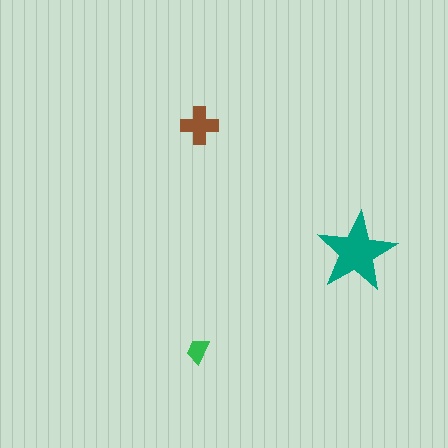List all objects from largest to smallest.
The teal star, the brown cross, the green trapezoid.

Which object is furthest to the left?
The green trapezoid is leftmost.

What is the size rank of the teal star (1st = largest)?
1st.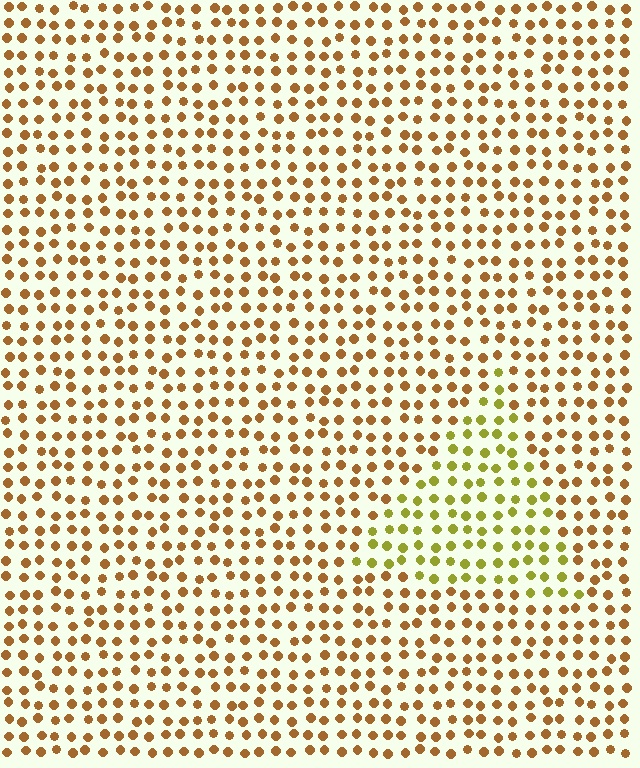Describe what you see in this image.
The image is filled with small brown elements in a uniform arrangement. A triangle-shaped region is visible where the elements are tinted to a slightly different hue, forming a subtle color boundary.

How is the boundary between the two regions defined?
The boundary is defined purely by a slight shift in hue (about 38 degrees). Spacing, size, and orientation are identical on both sides.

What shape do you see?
I see a triangle.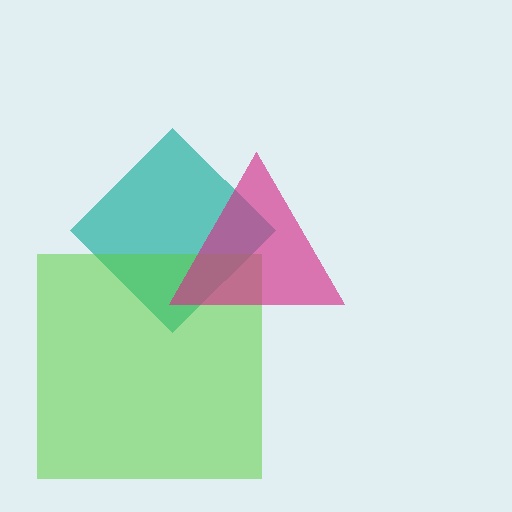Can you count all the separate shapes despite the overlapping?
Yes, there are 3 separate shapes.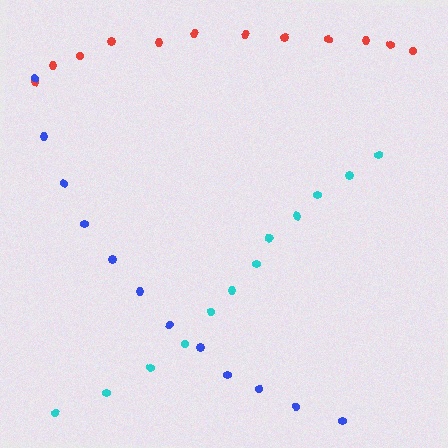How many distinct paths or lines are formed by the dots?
There are 3 distinct paths.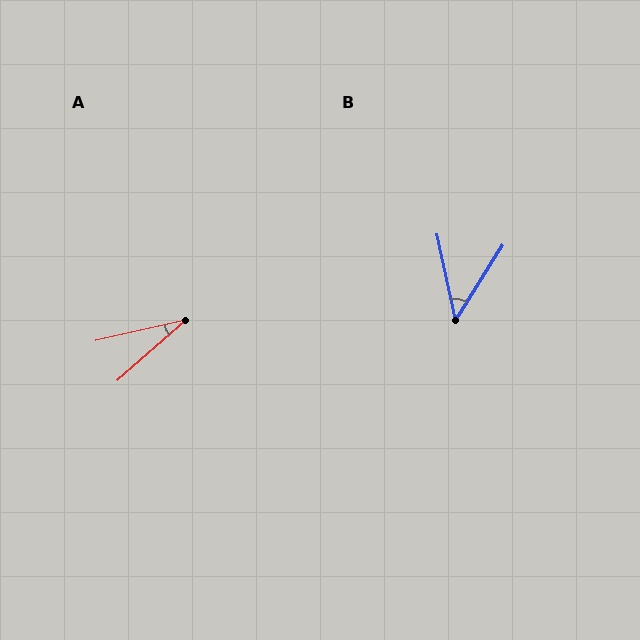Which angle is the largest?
B, at approximately 44 degrees.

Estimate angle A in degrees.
Approximately 28 degrees.